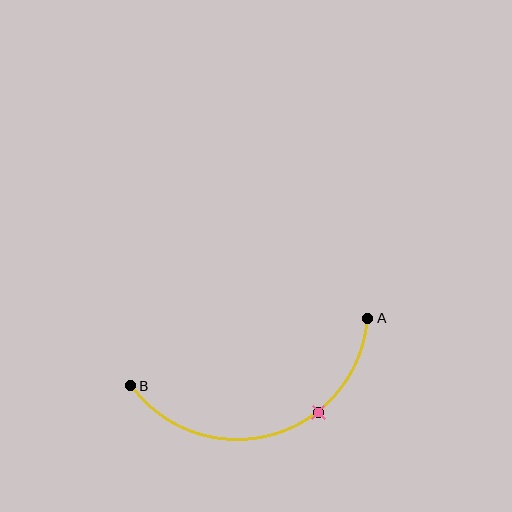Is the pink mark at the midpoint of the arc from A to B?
No. The pink mark lies on the arc but is closer to endpoint A. The arc midpoint would be at the point on the curve equidistant along the arc from both A and B.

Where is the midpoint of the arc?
The arc midpoint is the point on the curve farthest from the straight line joining A and B. It sits below that line.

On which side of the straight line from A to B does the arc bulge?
The arc bulges below the straight line connecting A and B.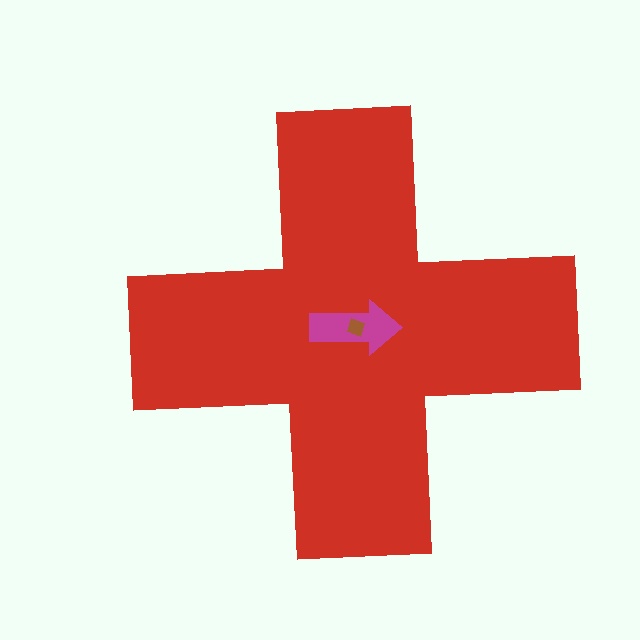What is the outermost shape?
The red cross.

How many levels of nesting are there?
3.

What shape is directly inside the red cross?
The magenta arrow.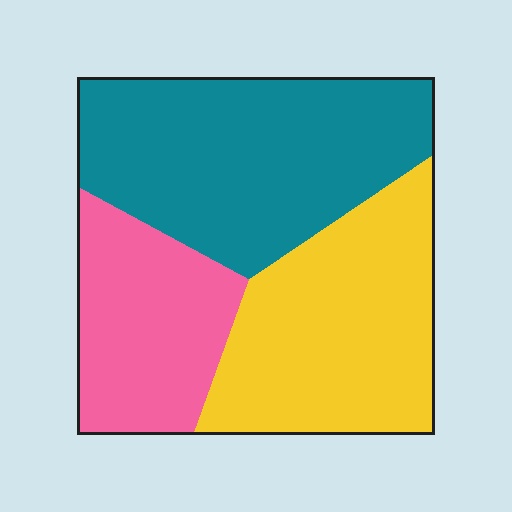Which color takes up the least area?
Pink, at roughly 25%.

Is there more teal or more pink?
Teal.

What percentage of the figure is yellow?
Yellow takes up between a quarter and a half of the figure.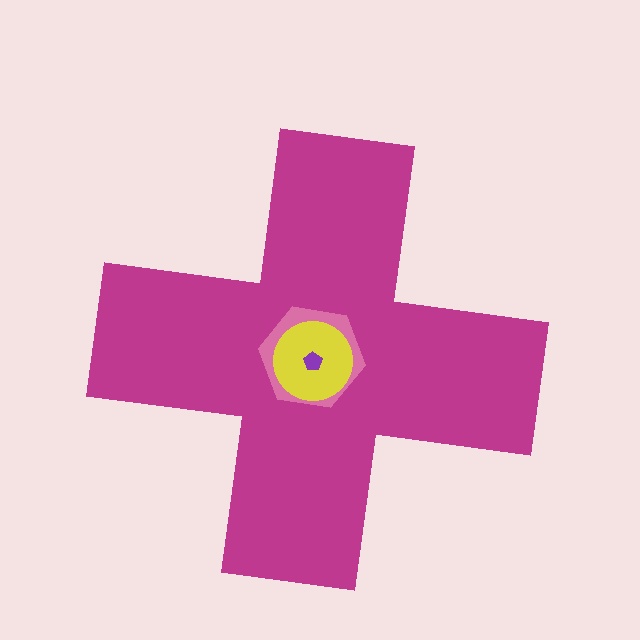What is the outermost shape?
The magenta cross.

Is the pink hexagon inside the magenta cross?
Yes.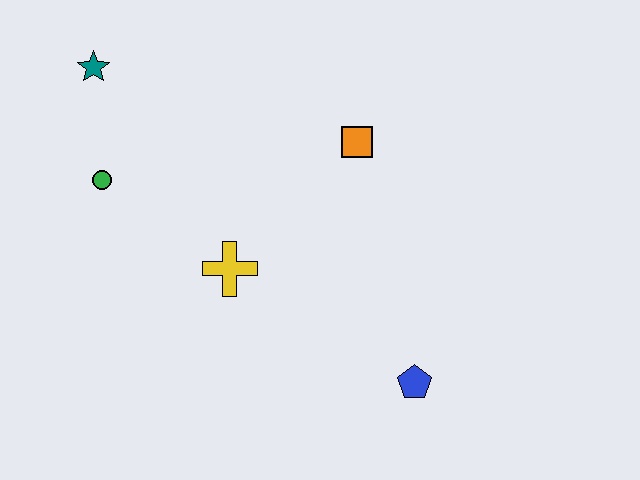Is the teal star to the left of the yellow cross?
Yes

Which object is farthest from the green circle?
The blue pentagon is farthest from the green circle.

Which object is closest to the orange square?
The yellow cross is closest to the orange square.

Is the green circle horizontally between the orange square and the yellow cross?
No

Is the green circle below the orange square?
Yes